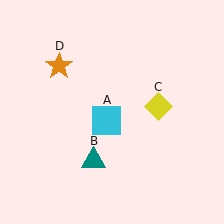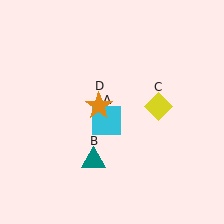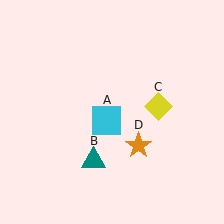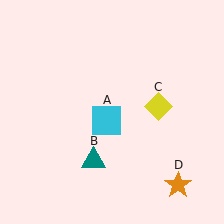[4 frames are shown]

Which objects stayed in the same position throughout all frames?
Cyan square (object A) and teal triangle (object B) and yellow diamond (object C) remained stationary.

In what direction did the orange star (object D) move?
The orange star (object D) moved down and to the right.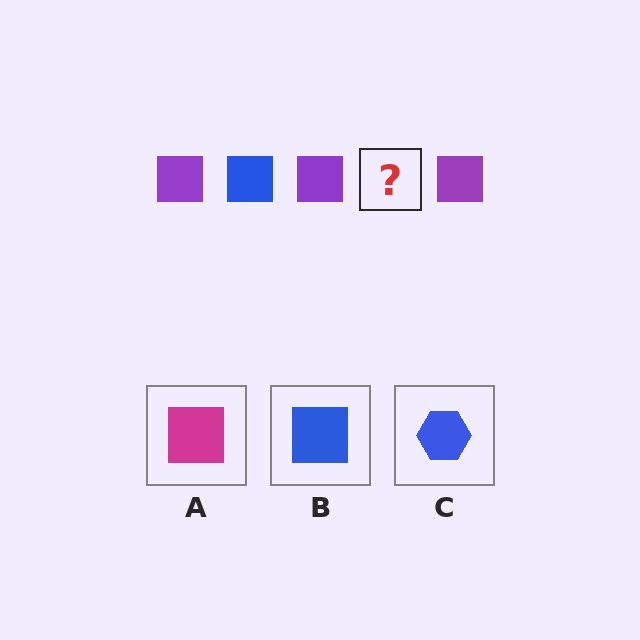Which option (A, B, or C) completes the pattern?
B.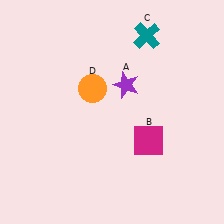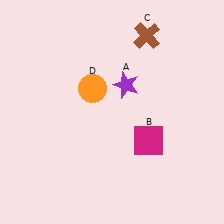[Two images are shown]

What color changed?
The cross (C) changed from teal in Image 1 to brown in Image 2.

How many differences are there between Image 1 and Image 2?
There is 1 difference between the two images.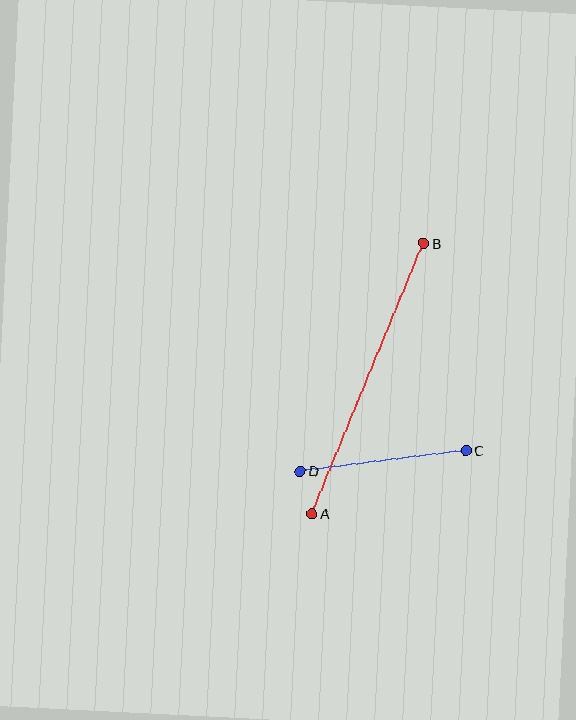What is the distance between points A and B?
The distance is approximately 292 pixels.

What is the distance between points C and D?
The distance is approximately 167 pixels.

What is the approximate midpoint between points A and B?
The midpoint is at approximately (368, 379) pixels.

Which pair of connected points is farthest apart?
Points A and B are farthest apart.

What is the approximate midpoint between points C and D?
The midpoint is at approximately (383, 461) pixels.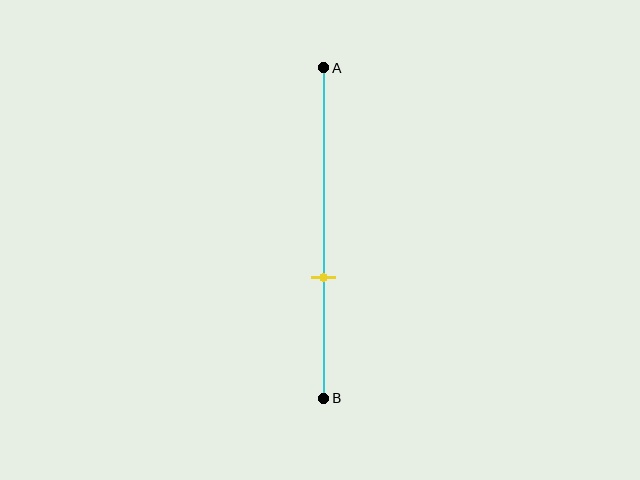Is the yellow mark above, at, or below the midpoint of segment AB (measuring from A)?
The yellow mark is below the midpoint of segment AB.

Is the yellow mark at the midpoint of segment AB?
No, the mark is at about 65% from A, not at the 50% midpoint.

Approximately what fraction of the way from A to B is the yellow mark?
The yellow mark is approximately 65% of the way from A to B.